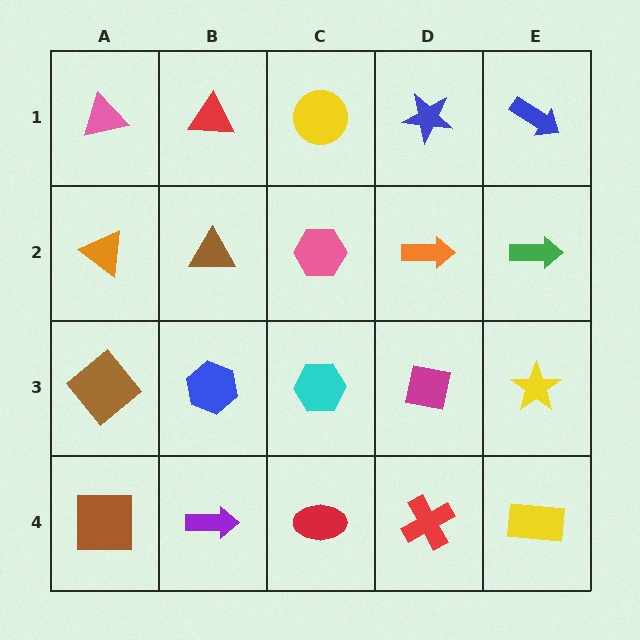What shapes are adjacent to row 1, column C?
A pink hexagon (row 2, column C), a red triangle (row 1, column B), a blue star (row 1, column D).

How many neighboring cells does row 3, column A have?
3.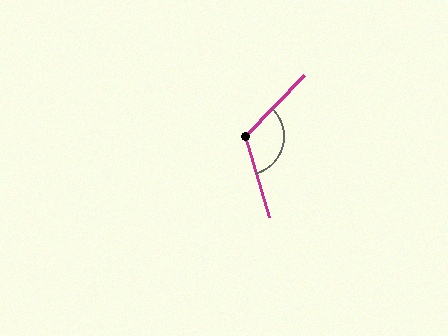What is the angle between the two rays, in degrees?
Approximately 120 degrees.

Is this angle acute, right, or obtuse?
It is obtuse.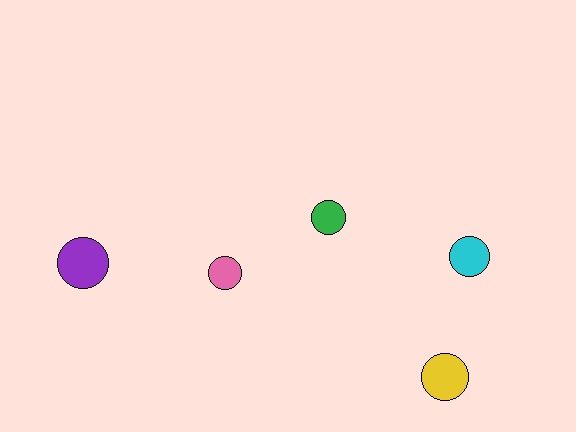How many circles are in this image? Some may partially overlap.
There are 5 circles.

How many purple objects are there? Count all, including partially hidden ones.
There is 1 purple object.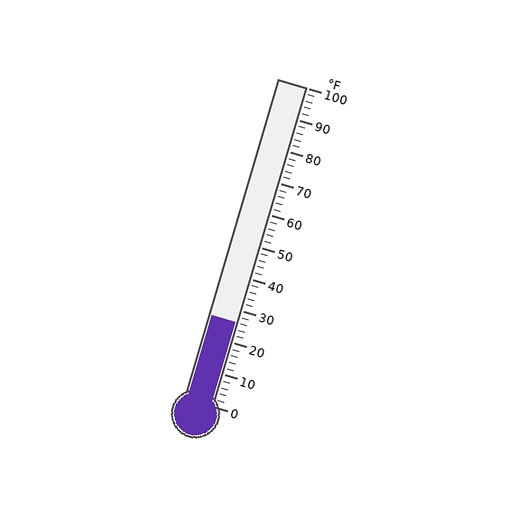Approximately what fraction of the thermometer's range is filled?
The thermometer is filled to approximately 25% of its range.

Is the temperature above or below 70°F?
The temperature is below 70°F.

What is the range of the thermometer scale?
The thermometer scale ranges from 0°F to 100°F.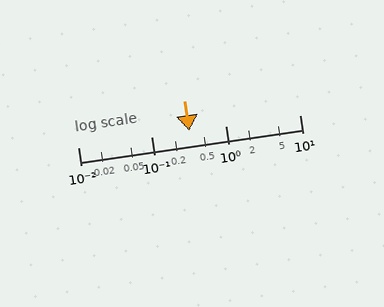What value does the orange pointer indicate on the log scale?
The pointer indicates approximately 0.32.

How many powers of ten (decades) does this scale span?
The scale spans 3 decades, from 0.01 to 10.